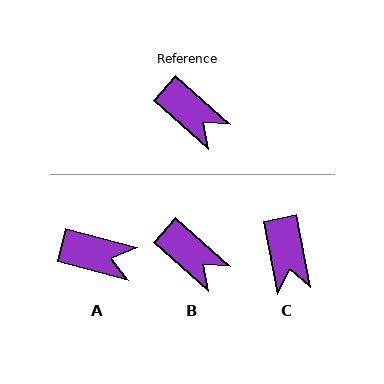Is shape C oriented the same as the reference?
No, it is off by about 37 degrees.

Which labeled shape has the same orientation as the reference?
B.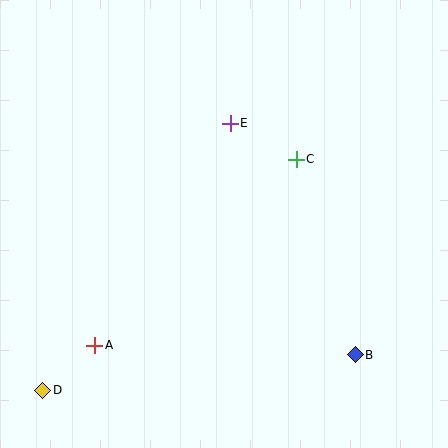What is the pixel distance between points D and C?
The distance between D and C is 343 pixels.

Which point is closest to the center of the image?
Point C at (296, 159) is closest to the center.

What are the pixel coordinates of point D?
Point D is at (43, 390).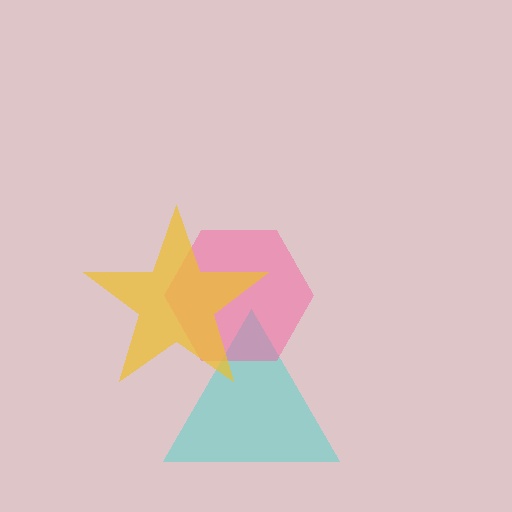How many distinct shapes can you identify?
There are 3 distinct shapes: a cyan triangle, a pink hexagon, a yellow star.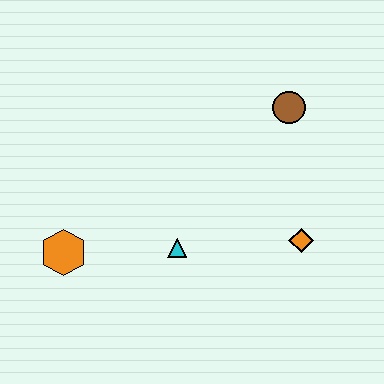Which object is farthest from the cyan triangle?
The brown circle is farthest from the cyan triangle.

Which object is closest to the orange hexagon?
The cyan triangle is closest to the orange hexagon.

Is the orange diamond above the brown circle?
No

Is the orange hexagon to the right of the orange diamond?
No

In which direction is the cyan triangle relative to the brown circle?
The cyan triangle is below the brown circle.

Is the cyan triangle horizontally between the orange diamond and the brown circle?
No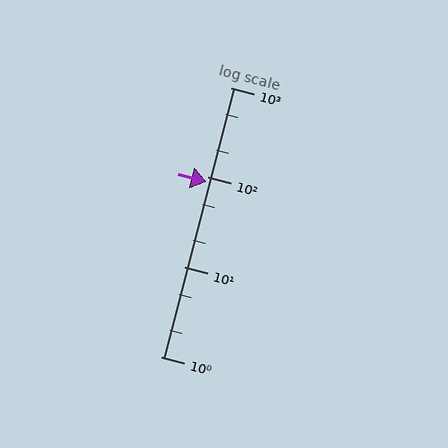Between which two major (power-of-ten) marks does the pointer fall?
The pointer is between 10 and 100.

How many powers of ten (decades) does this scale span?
The scale spans 3 decades, from 1 to 1000.